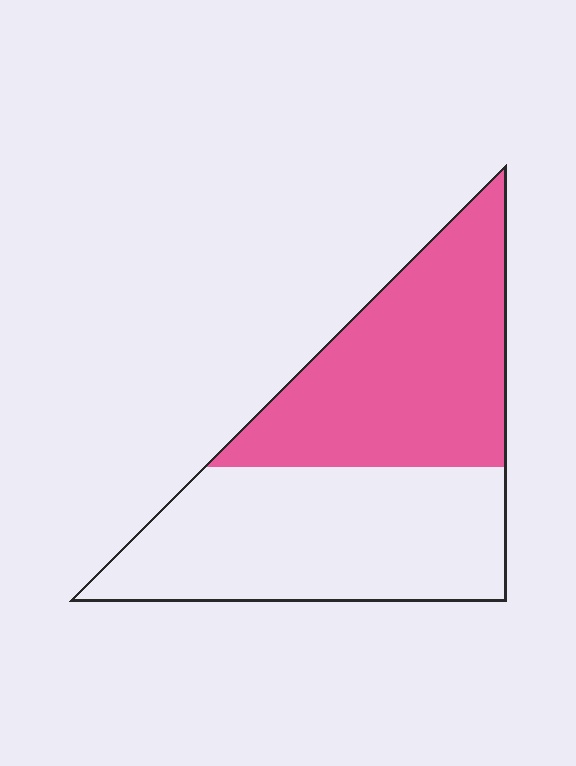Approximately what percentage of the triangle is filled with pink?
Approximately 50%.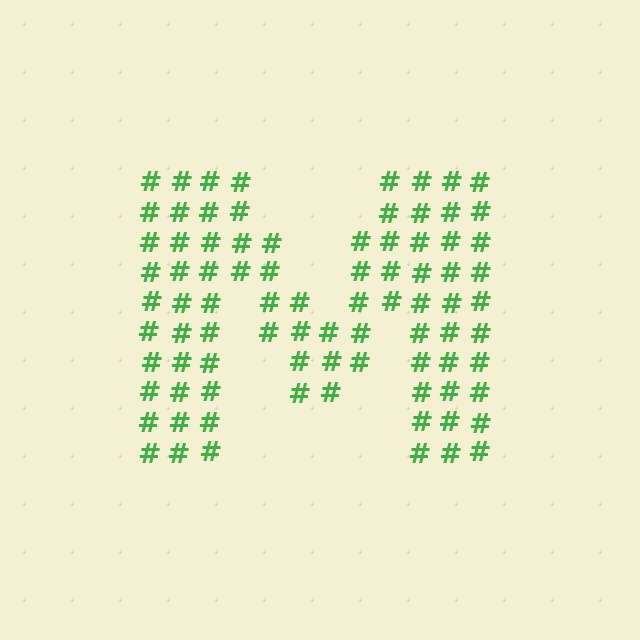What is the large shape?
The large shape is the letter M.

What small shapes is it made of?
It is made of small hash symbols.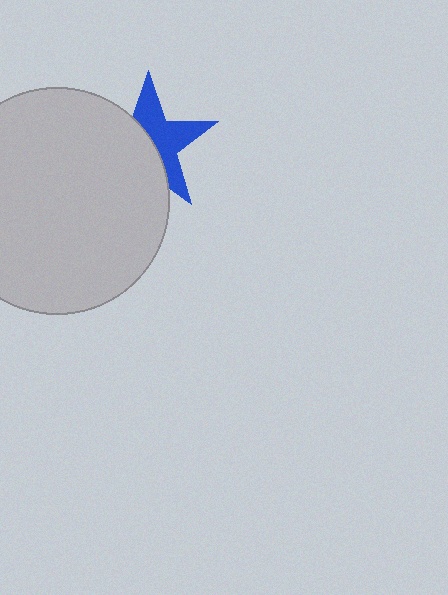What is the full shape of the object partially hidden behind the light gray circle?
The partially hidden object is a blue star.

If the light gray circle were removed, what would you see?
You would see the complete blue star.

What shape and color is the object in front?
The object in front is a light gray circle.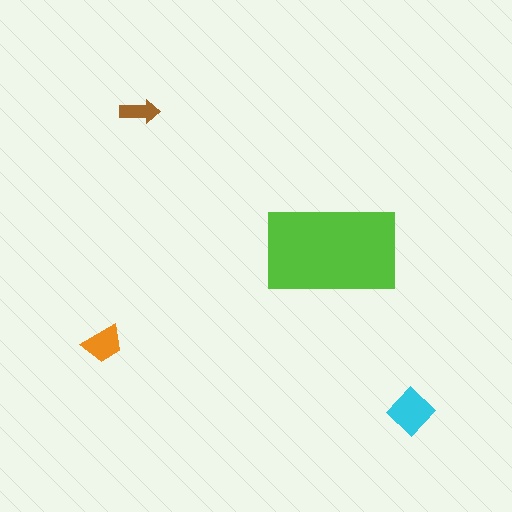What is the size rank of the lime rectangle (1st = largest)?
1st.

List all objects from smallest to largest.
The brown arrow, the orange trapezoid, the cyan diamond, the lime rectangle.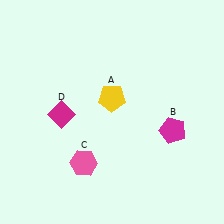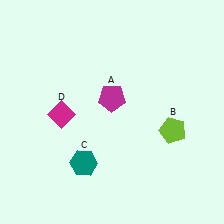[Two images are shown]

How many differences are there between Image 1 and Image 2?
There are 3 differences between the two images.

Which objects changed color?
A changed from yellow to magenta. B changed from magenta to lime. C changed from pink to teal.